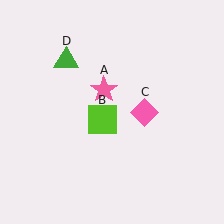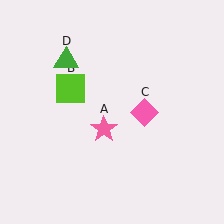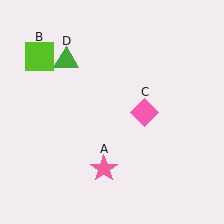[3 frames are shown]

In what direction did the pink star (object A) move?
The pink star (object A) moved down.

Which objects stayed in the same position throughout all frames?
Pink diamond (object C) and green triangle (object D) remained stationary.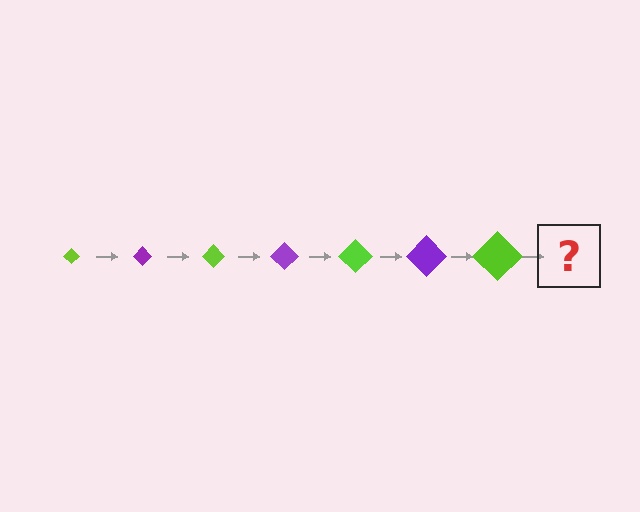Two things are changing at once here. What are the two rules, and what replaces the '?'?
The two rules are that the diamond grows larger each step and the color cycles through lime and purple. The '?' should be a purple diamond, larger than the previous one.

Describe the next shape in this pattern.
It should be a purple diamond, larger than the previous one.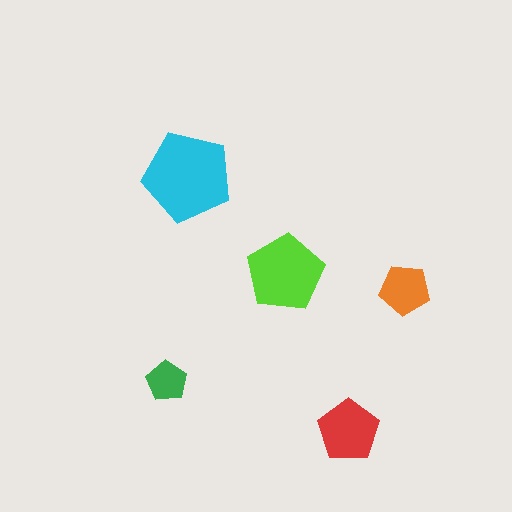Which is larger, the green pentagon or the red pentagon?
The red one.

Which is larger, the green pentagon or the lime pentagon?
The lime one.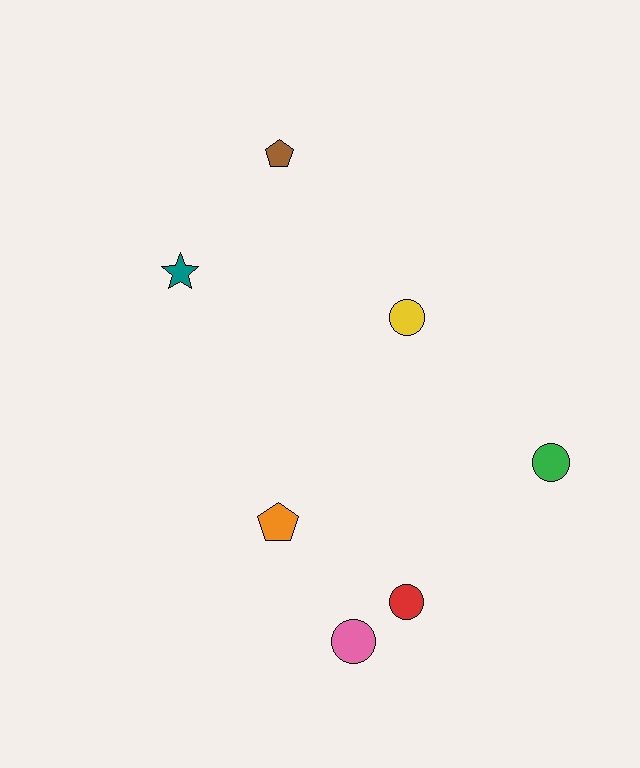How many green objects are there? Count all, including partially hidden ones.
There is 1 green object.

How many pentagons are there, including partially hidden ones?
There are 2 pentagons.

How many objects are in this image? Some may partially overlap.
There are 7 objects.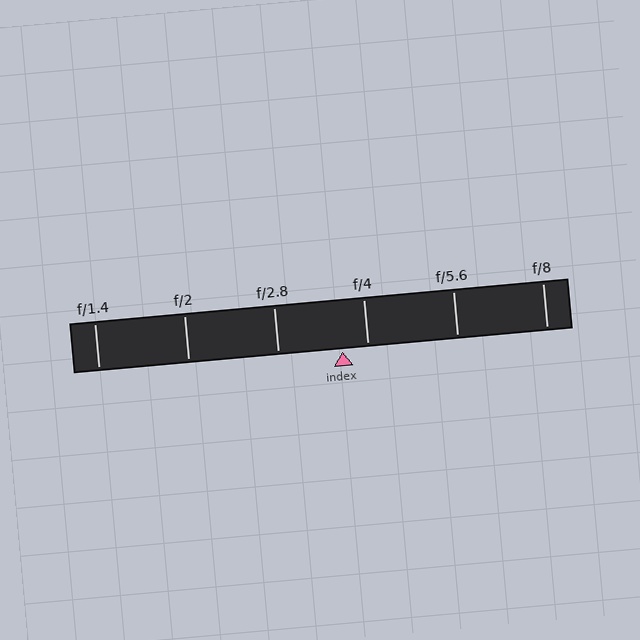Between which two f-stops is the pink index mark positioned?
The index mark is between f/2.8 and f/4.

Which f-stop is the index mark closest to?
The index mark is closest to f/4.